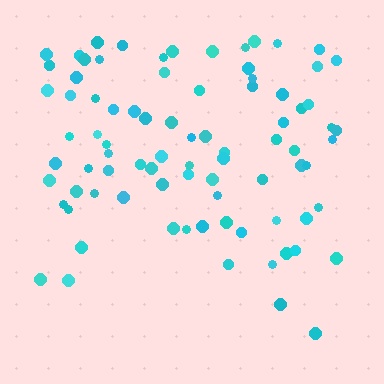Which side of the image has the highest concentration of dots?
The top.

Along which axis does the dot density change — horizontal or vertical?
Vertical.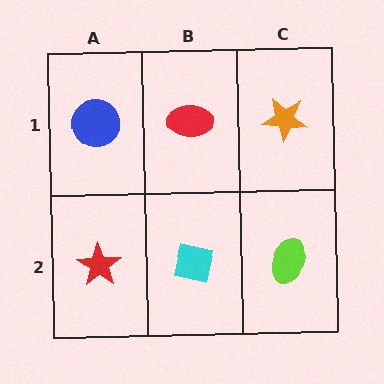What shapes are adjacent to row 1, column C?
A lime ellipse (row 2, column C), a red ellipse (row 1, column B).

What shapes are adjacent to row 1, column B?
A cyan square (row 2, column B), a blue circle (row 1, column A), an orange star (row 1, column C).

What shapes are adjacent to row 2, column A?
A blue circle (row 1, column A), a cyan square (row 2, column B).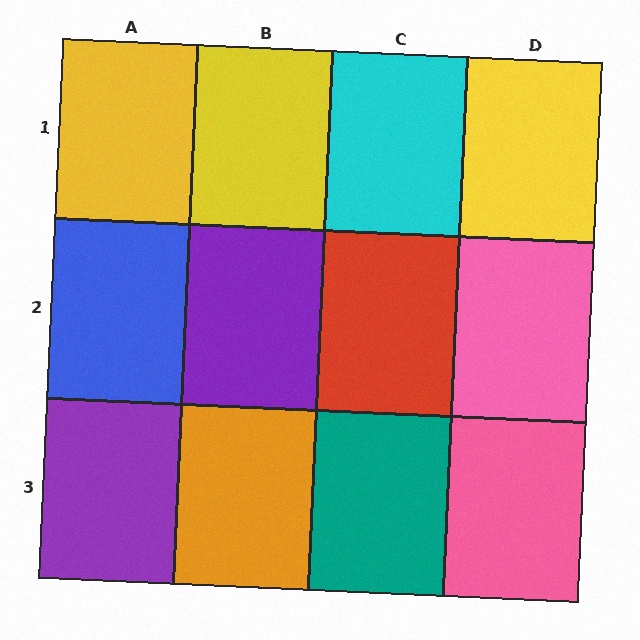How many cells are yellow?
3 cells are yellow.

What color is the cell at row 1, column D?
Yellow.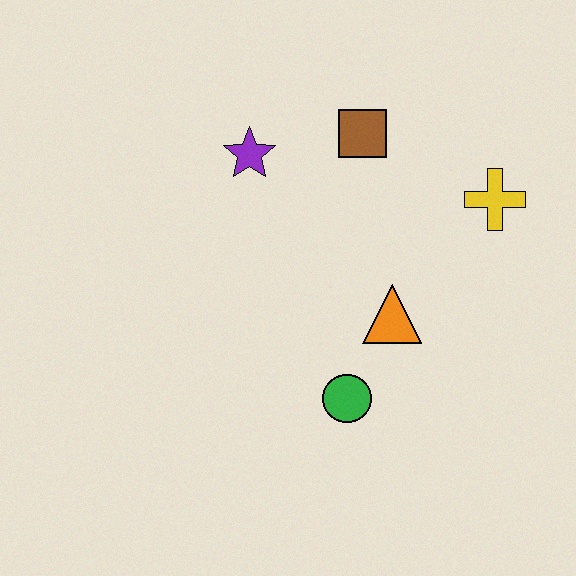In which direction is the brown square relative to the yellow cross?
The brown square is to the left of the yellow cross.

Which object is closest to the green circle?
The orange triangle is closest to the green circle.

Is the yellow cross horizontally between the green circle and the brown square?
No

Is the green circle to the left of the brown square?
Yes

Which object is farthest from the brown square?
The green circle is farthest from the brown square.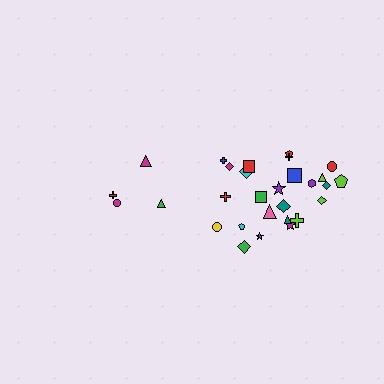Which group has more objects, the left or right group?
The right group.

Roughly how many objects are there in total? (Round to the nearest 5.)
Roughly 30 objects in total.